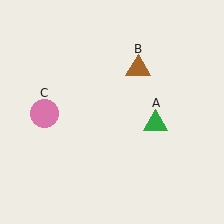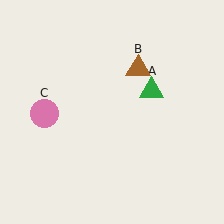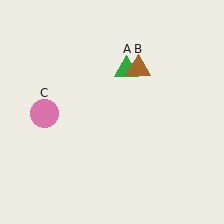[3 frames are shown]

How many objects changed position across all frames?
1 object changed position: green triangle (object A).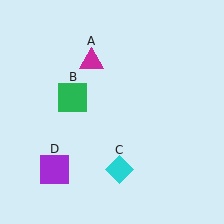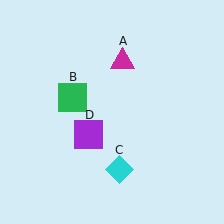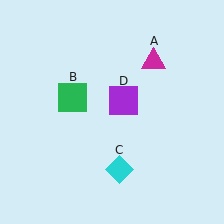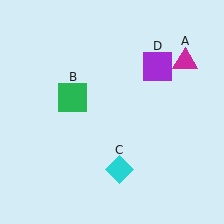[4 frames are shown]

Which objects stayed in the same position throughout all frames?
Green square (object B) and cyan diamond (object C) remained stationary.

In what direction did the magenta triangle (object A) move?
The magenta triangle (object A) moved right.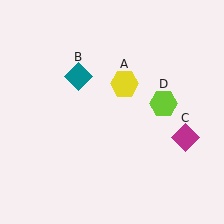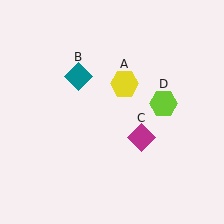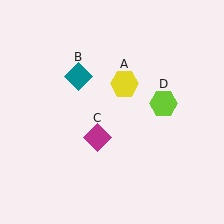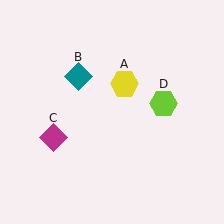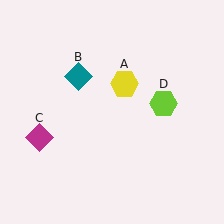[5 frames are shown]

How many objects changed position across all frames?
1 object changed position: magenta diamond (object C).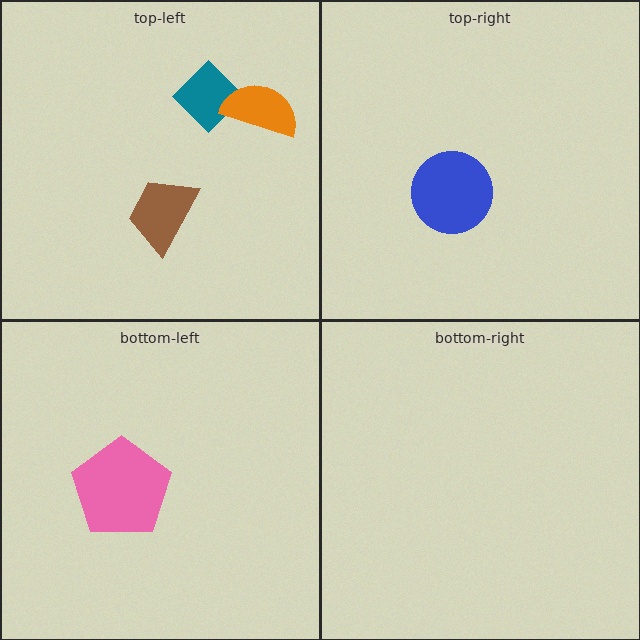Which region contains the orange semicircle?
The top-left region.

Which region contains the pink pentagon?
The bottom-left region.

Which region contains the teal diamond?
The top-left region.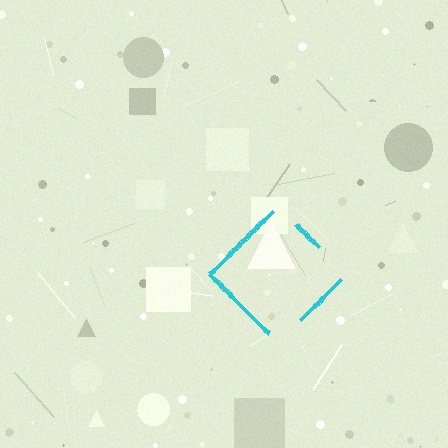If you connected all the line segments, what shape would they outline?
They would outline a diamond.